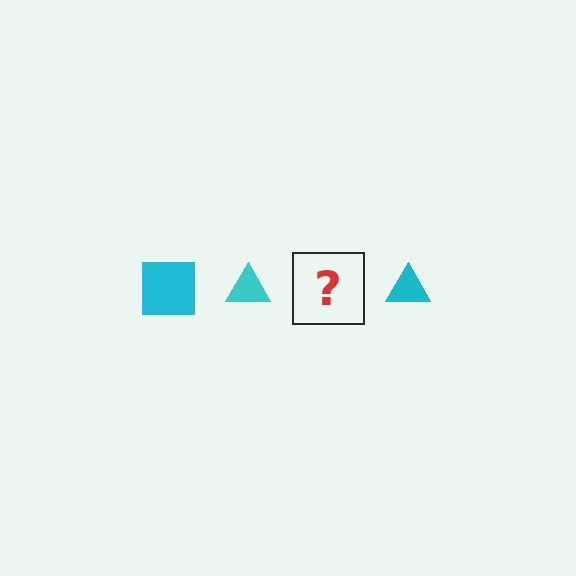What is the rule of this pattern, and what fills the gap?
The rule is that the pattern cycles through square, triangle shapes in cyan. The gap should be filled with a cyan square.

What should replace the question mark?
The question mark should be replaced with a cyan square.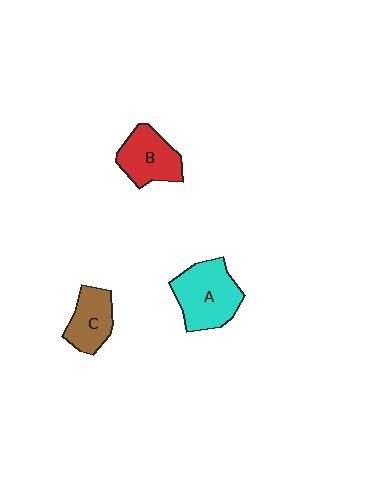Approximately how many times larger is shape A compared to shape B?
Approximately 1.3 times.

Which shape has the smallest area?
Shape C (brown).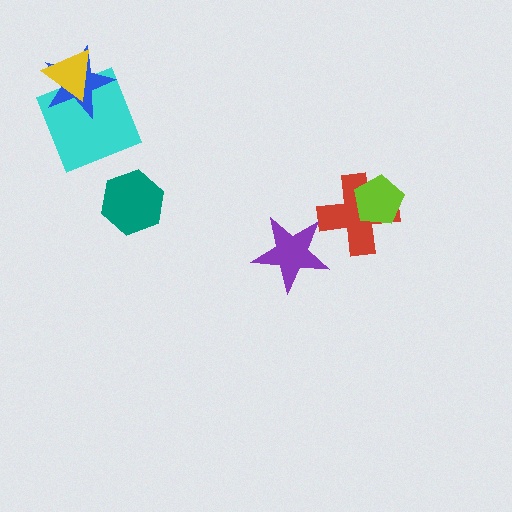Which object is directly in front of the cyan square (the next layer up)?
The blue star is directly in front of the cyan square.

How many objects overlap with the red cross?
1 object overlaps with the red cross.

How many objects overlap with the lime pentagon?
1 object overlaps with the lime pentagon.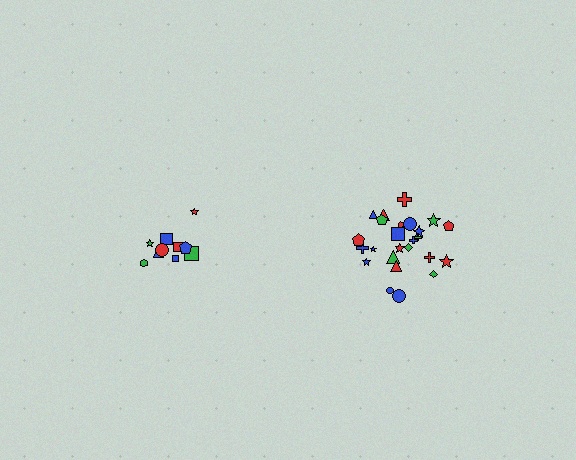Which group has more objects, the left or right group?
The right group.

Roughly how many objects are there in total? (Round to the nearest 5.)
Roughly 35 objects in total.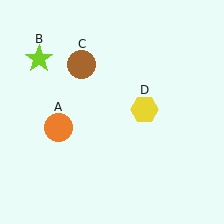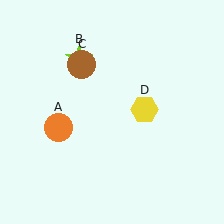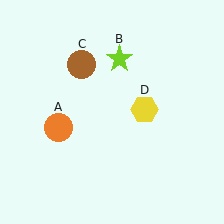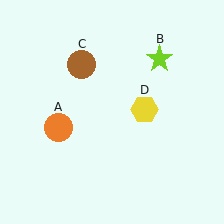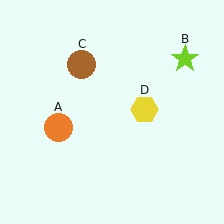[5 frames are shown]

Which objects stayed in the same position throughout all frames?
Orange circle (object A) and brown circle (object C) and yellow hexagon (object D) remained stationary.